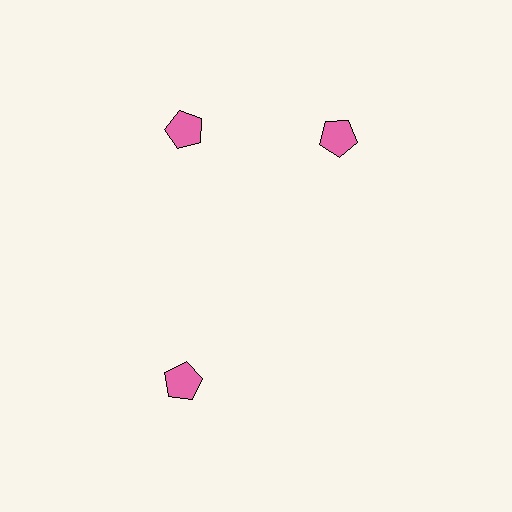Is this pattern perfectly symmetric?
No. The 3 pink pentagons are arranged in a ring, but one element near the 3 o'clock position is rotated out of alignment along the ring, breaking the 3-fold rotational symmetry.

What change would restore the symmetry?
The symmetry would be restored by rotating it back into even spacing with its neighbors so that all 3 pentagons sit at equal angles and equal distance from the center.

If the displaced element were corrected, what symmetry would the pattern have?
It would have 3-fold rotational symmetry — the pattern would map onto itself every 120 degrees.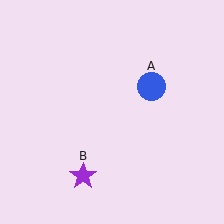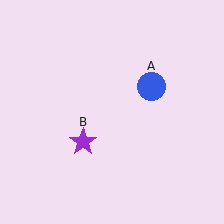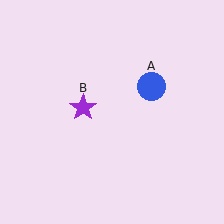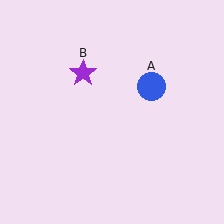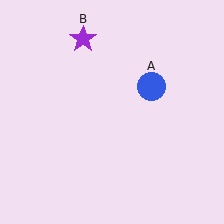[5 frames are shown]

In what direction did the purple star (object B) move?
The purple star (object B) moved up.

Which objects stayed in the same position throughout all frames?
Blue circle (object A) remained stationary.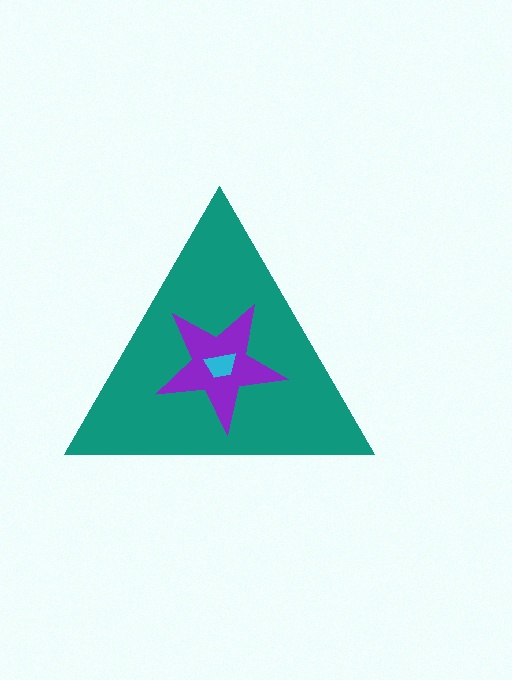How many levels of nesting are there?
3.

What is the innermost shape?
The cyan trapezoid.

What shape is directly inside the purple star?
The cyan trapezoid.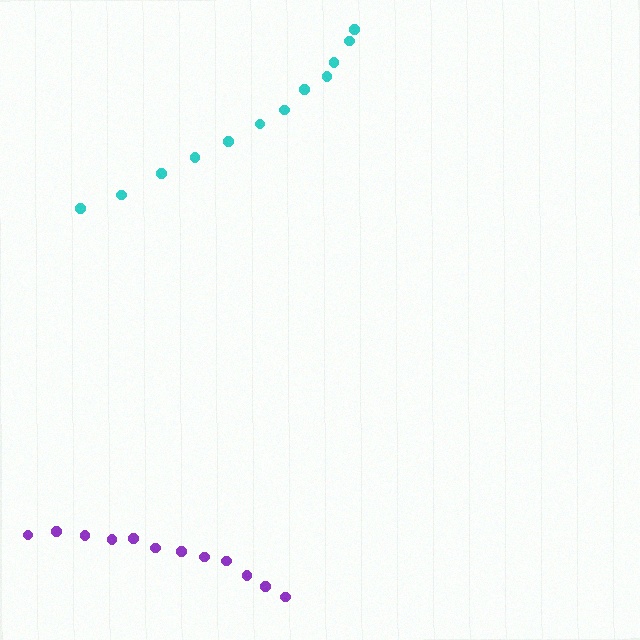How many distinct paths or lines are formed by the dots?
There are 2 distinct paths.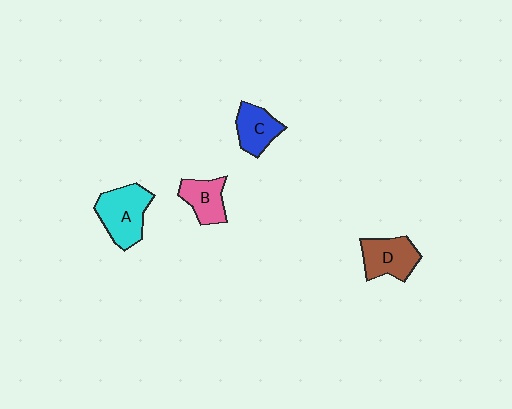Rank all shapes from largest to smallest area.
From largest to smallest: A (cyan), D (brown), C (blue), B (pink).